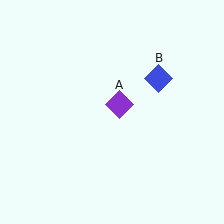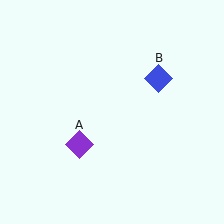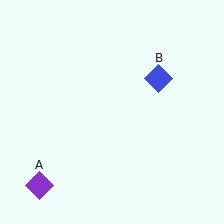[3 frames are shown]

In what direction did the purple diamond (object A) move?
The purple diamond (object A) moved down and to the left.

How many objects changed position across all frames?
1 object changed position: purple diamond (object A).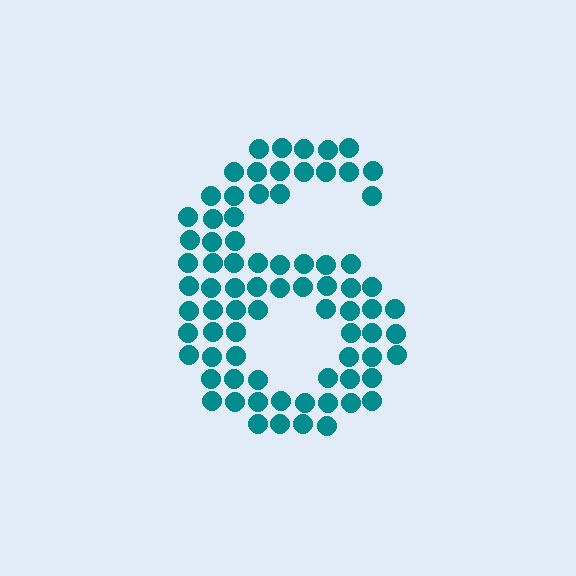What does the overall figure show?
The overall figure shows the digit 6.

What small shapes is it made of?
It is made of small circles.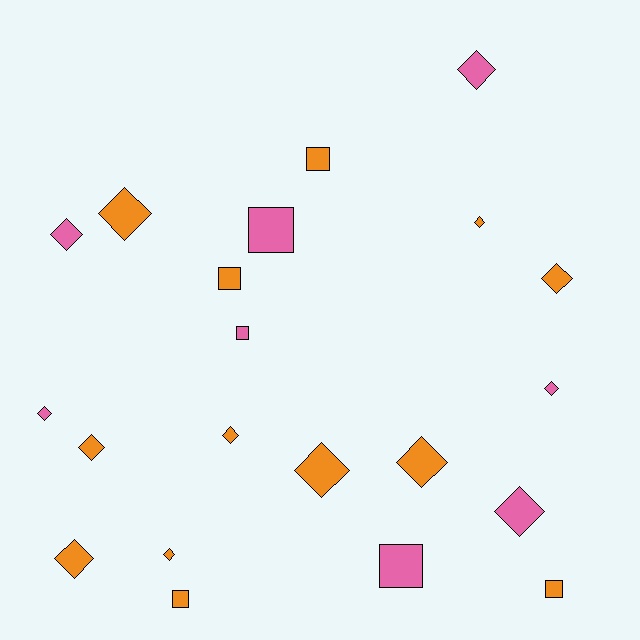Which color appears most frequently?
Orange, with 13 objects.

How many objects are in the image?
There are 21 objects.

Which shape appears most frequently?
Diamond, with 14 objects.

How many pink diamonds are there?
There are 5 pink diamonds.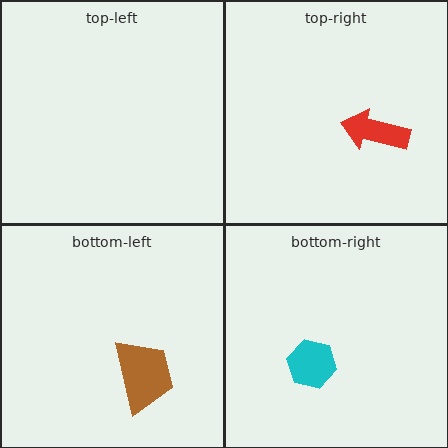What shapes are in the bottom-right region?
The cyan hexagon.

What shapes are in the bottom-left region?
The brown trapezoid.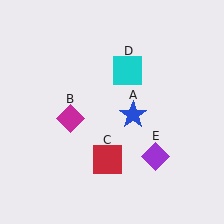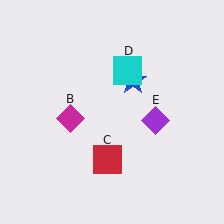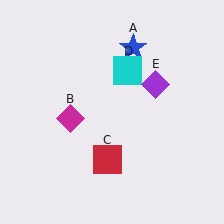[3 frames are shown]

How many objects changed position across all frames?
2 objects changed position: blue star (object A), purple diamond (object E).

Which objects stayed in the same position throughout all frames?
Magenta diamond (object B) and red square (object C) and cyan square (object D) remained stationary.